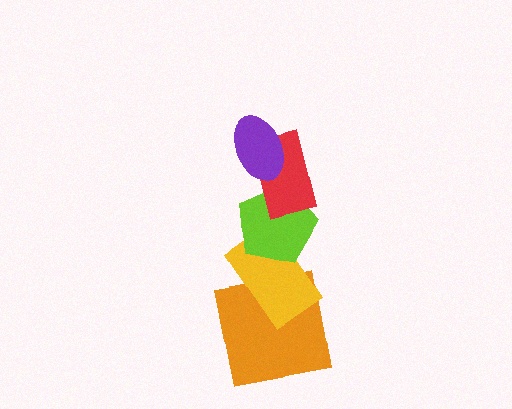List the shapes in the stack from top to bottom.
From top to bottom: the purple ellipse, the red rectangle, the lime pentagon, the yellow rectangle, the orange square.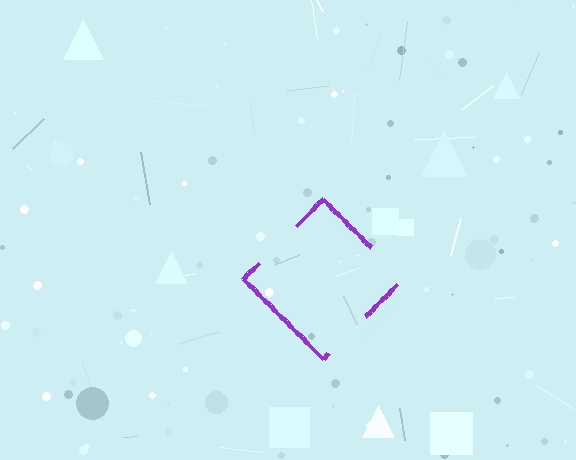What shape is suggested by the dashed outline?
The dashed outline suggests a diamond.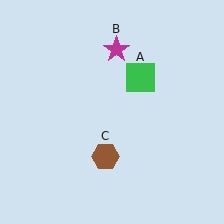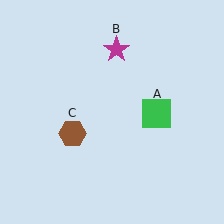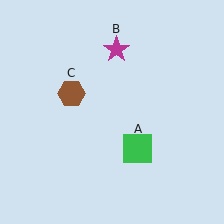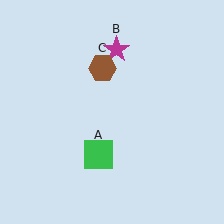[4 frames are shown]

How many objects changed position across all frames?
2 objects changed position: green square (object A), brown hexagon (object C).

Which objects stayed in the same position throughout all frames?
Magenta star (object B) remained stationary.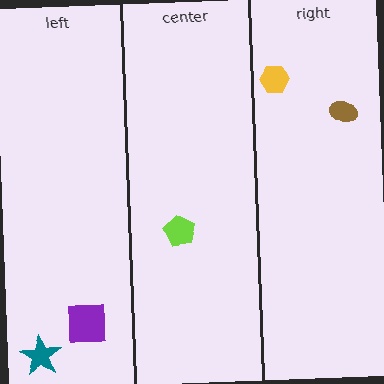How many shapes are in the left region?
2.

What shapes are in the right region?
The brown ellipse, the yellow hexagon.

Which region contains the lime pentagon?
The center region.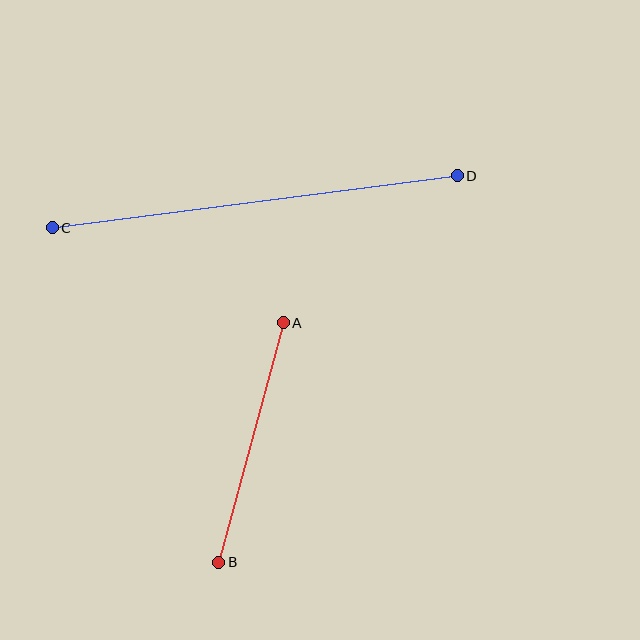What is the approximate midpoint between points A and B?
The midpoint is at approximately (251, 443) pixels.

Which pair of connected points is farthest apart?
Points C and D are farthest apart.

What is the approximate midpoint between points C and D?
The midpoint is at approximately (255, 202) pixels.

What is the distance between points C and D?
The distance is approximately 408 pixels.